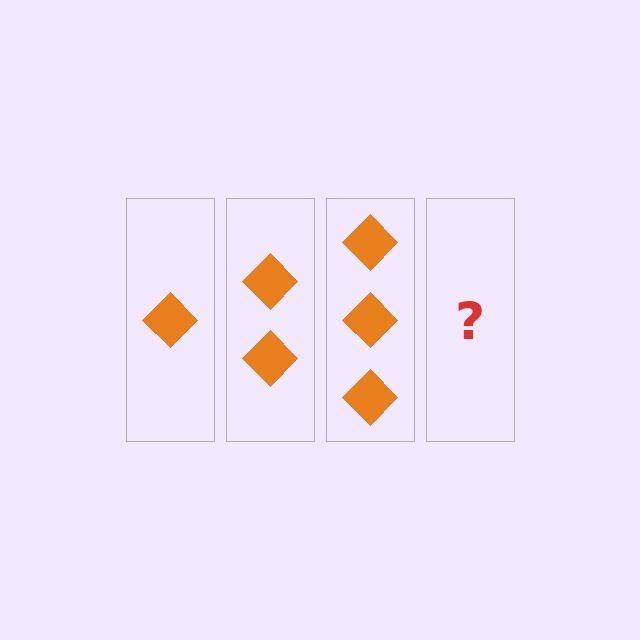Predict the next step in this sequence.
The next step is 4 diamonds.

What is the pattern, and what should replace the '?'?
The pattern is that each step adds one more diamond. The '?' should be 4 diamonds.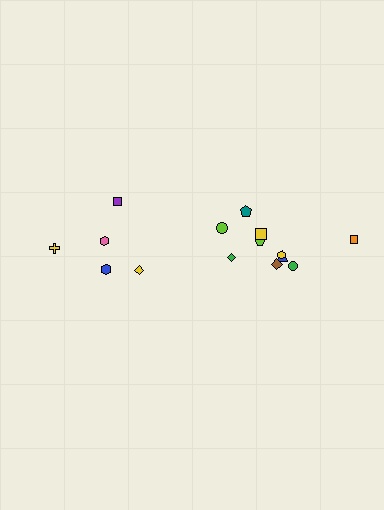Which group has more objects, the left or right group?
The right group.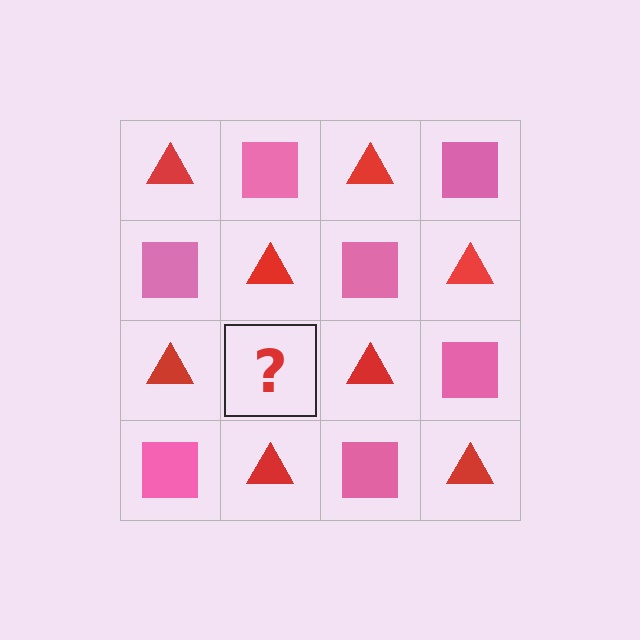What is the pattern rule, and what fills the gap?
The rule is that it alternates red triangle and pink square in a checkerboard pattern. The gap should be filled with a pink square.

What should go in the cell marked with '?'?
The missing cell should contain a pink square.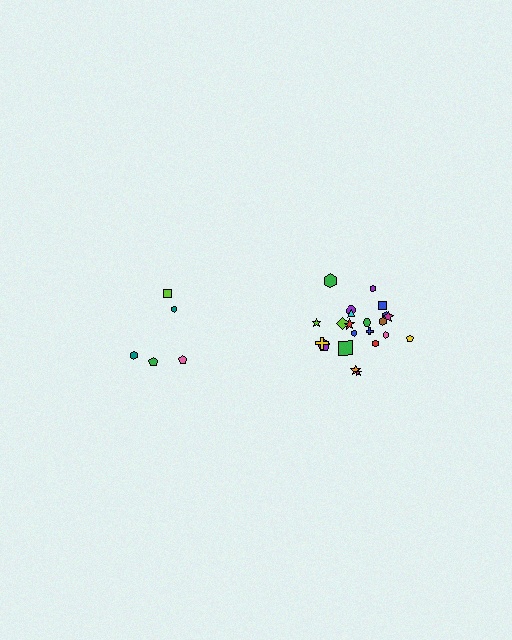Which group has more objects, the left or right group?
The right group.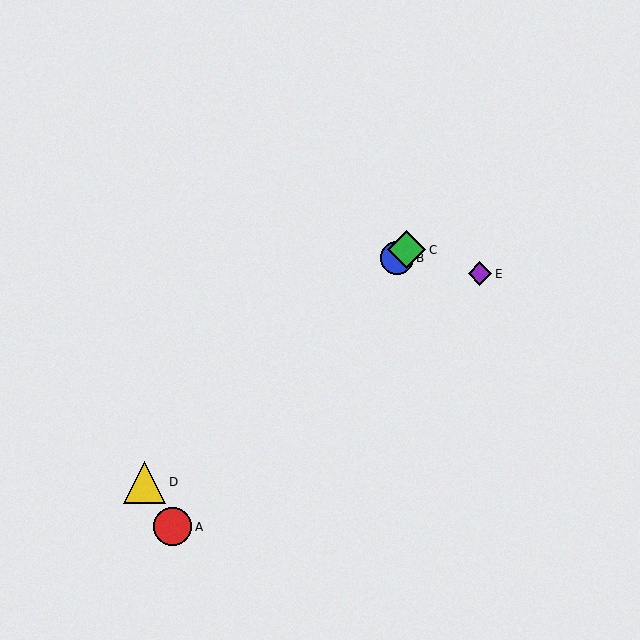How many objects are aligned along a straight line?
3 objects (B, C, D) are aligned along a straight line.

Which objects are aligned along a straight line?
Objects B, C, D are aligned along a straight line.